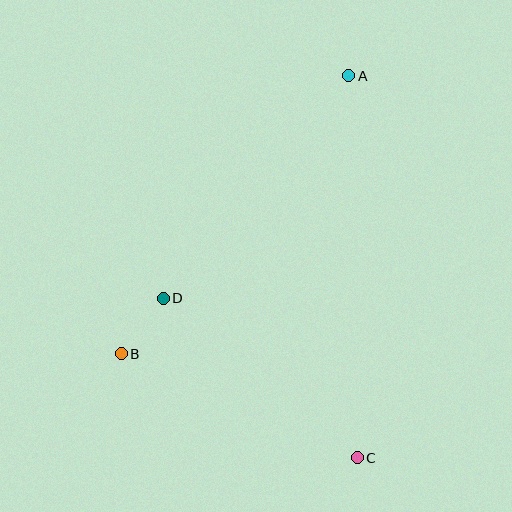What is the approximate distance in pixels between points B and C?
The distance between B and C is approximately 258 pixels.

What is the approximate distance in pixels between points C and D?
The distance between C and D is approximately 251 pixels.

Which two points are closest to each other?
Points B and D are closest to each other.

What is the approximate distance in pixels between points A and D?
The distance between A and D is approximately 289 pixels.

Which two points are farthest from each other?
Points A and C are farthest from each other.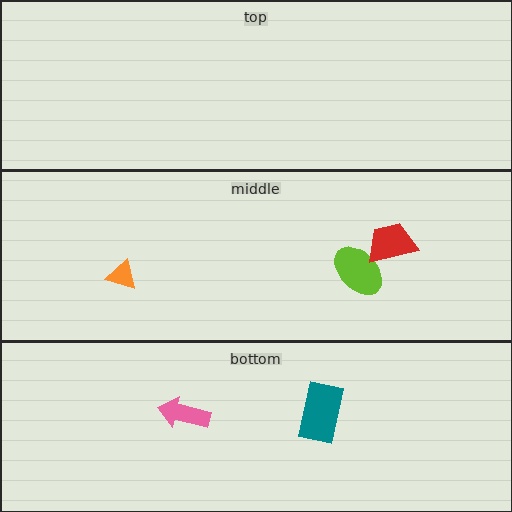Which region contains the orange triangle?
The middle region.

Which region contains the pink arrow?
The bottom region.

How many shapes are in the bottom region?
2.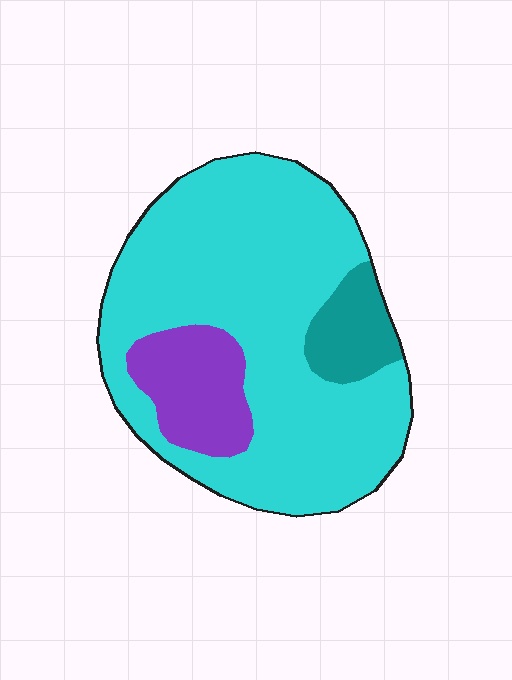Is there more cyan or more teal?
Cyan.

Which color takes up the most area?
Cyan, at roughly 75%.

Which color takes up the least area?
Teal, at roughly 10%.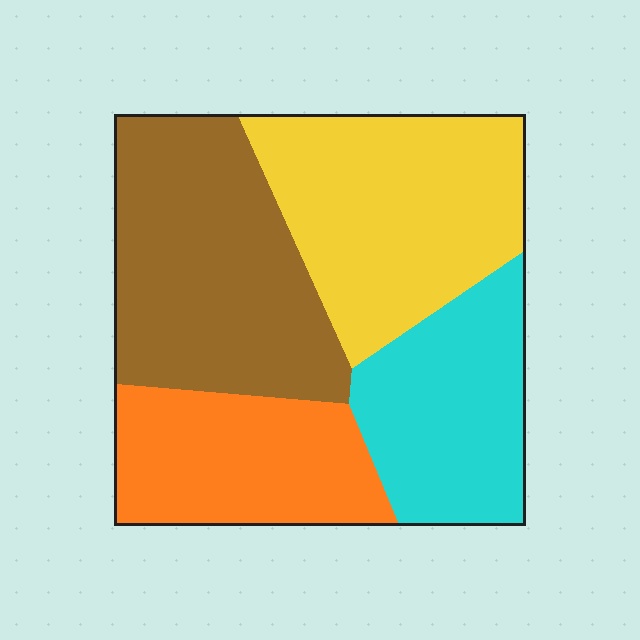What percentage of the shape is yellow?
Yellow takes up about one quarter (1/4) of the shape.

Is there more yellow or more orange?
Yellow.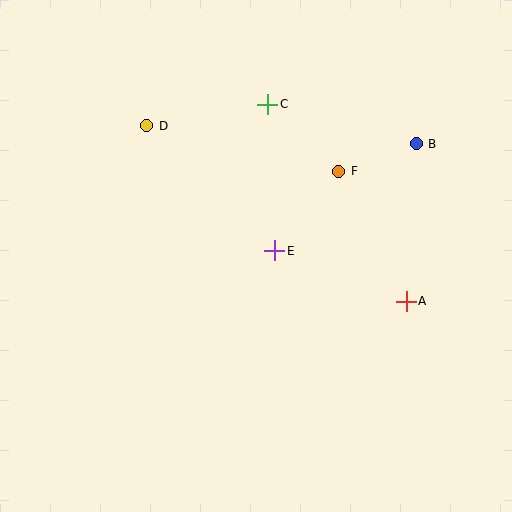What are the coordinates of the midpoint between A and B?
The midpoint between A and B is at (411, 223).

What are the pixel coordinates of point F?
Point F is at (339, 171).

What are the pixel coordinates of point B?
Point B is at (416, 144).